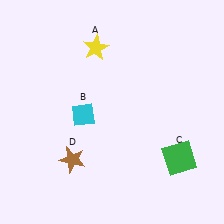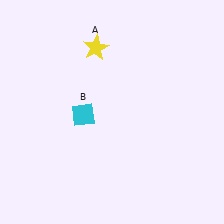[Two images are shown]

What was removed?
The green square (C), the brown star (D) were removed in Image 2.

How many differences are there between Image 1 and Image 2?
There are 2 differences between the two images.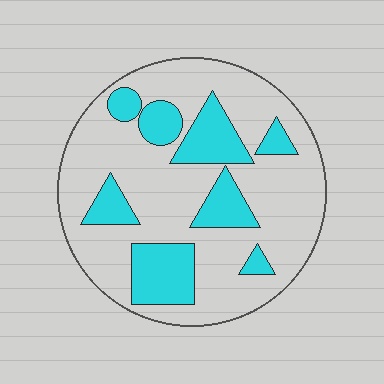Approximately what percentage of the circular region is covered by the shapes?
Approximately 25%.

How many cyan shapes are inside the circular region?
8.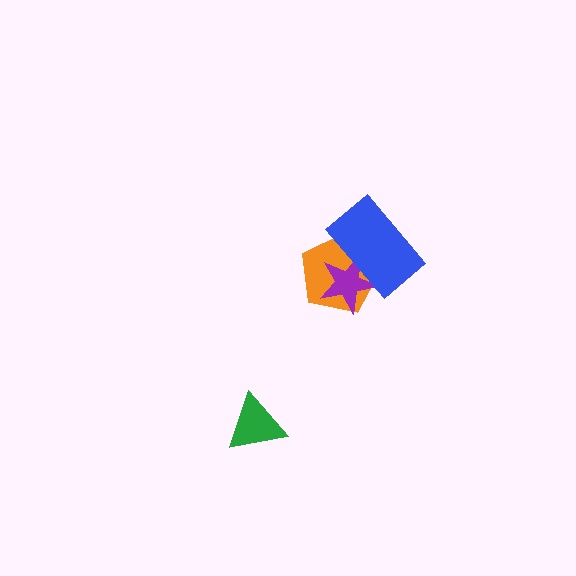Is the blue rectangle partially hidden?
No, no other shape covers it.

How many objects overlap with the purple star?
2 objects overlap with the purple star.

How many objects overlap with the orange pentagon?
2 objects overlap with the orange pentagon.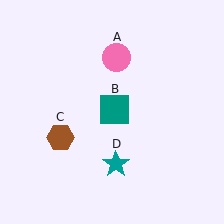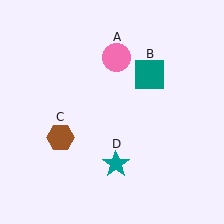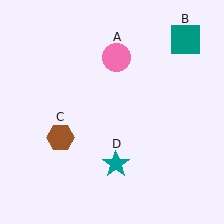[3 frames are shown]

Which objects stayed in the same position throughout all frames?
Pink circle (object A) and brown hexagon (object C) and teal star (object D) remained stationary.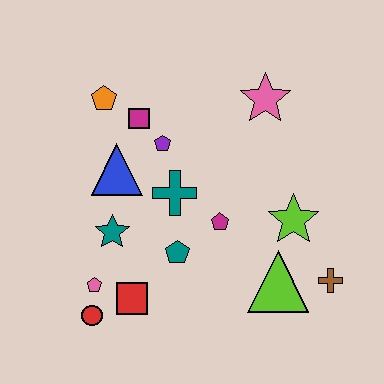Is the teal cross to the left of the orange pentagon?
No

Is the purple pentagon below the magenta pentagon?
No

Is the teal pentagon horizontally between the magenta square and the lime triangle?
Yes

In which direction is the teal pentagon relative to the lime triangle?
The teal pentagon is to the left of the lime triangle.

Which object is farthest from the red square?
The pink star is farthest from the red square.